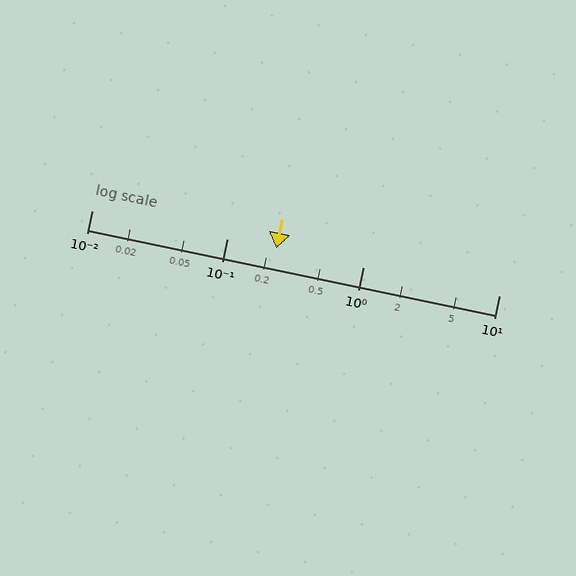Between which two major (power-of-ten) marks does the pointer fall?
The pointer is between 0.1 and 1.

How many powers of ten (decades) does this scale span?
The scale spans 3 decades, from 0.01 to 10.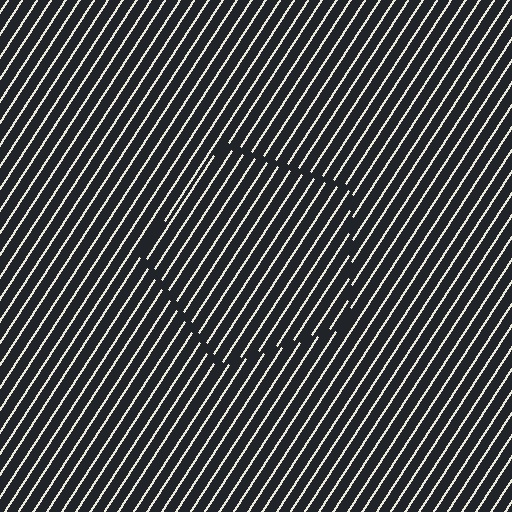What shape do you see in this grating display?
An illusory pentagon. The interior of the shape contains the same grating, shifted by half a period — the contour is defined by the phase discontinuity where line-ends from the inner and outer gratings abut.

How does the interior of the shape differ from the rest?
The interior of the shape contains the same grating, shifted by half a period — the contour is defined by the phase discontinuity where line-ends from the inner and outer gratings abut.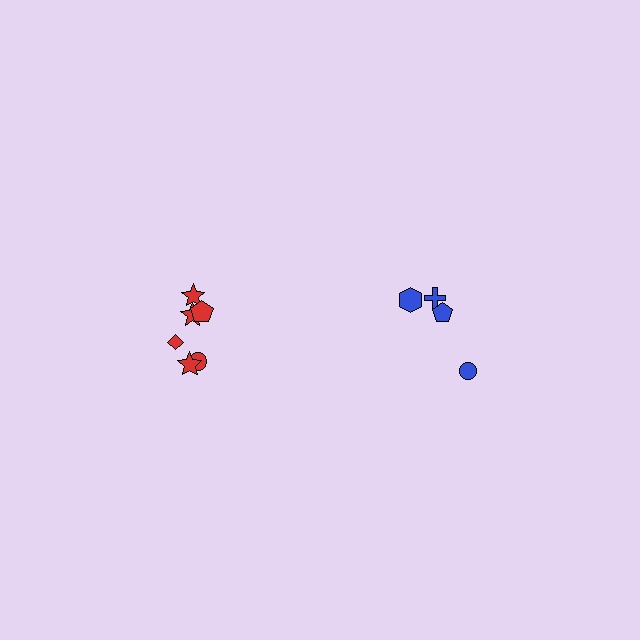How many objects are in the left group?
There are 6 objects.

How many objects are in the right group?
There are 4 objects.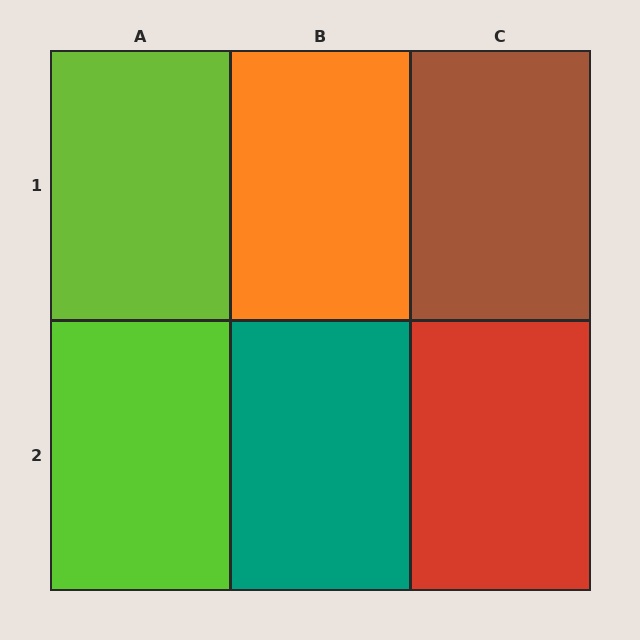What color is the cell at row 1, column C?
Brown.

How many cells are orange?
1 cell is orange.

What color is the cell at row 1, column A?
Lime.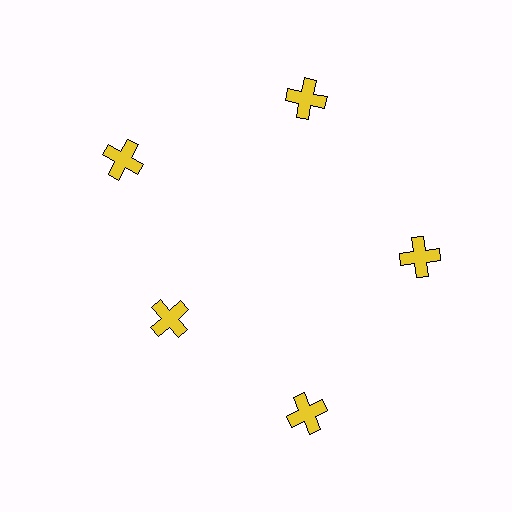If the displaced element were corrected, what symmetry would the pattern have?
It would have 5-fold rotational symmetry — the pattern would map onto itself every 72 degrees.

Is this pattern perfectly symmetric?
No. The 5 yellow crosses are arranged in a ring, but one element near the 8 o'clock position is pulled inward toward the center, breaking the 5-fold rotational symmetry.